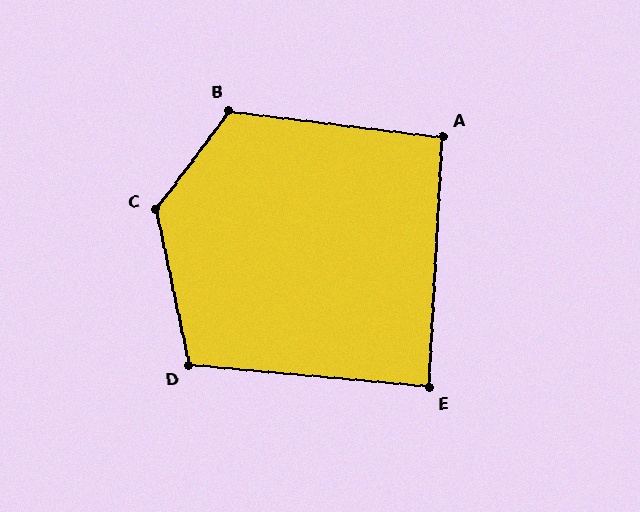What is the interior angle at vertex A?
Approximately 94 degrees (approximately right).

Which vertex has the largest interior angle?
C, at approximately 131 degrees.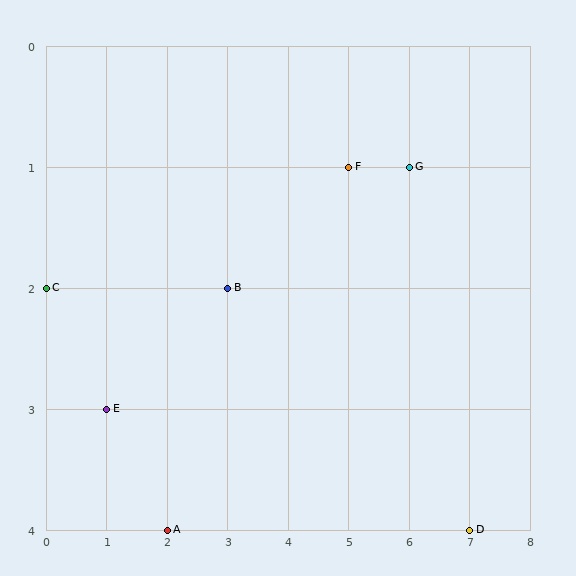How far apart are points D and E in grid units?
Points D and E are 6 columns and 1 row apart (about 6.1 grid units diagonally).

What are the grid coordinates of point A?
Point A is at grid coordinates (2, 4).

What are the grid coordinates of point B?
Point B is at grid coordinates (3, 2).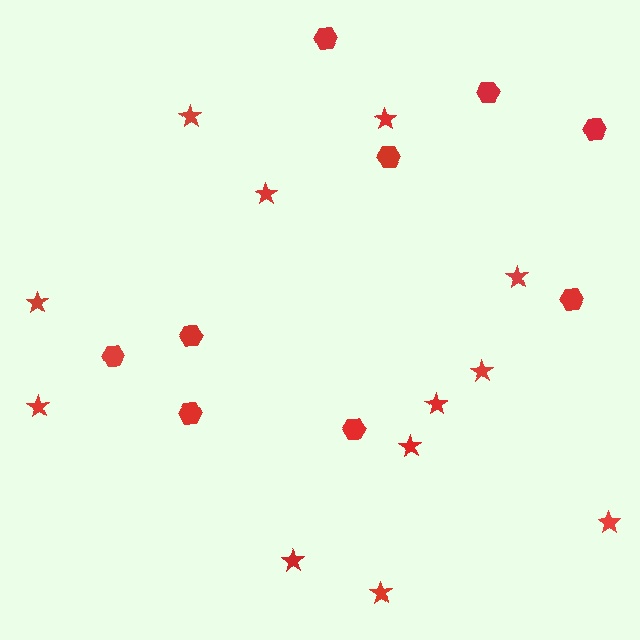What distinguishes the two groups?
There are 2 groups: one group of hexagons (9) and one group of stars (12).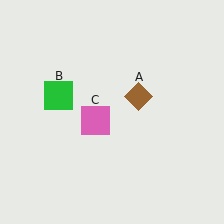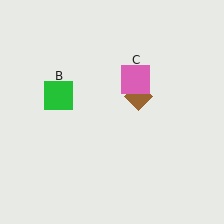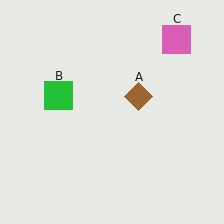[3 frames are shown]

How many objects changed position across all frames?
1 object changed position: pink square (object C).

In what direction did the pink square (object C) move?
The pink square (object C) moved up and to the right.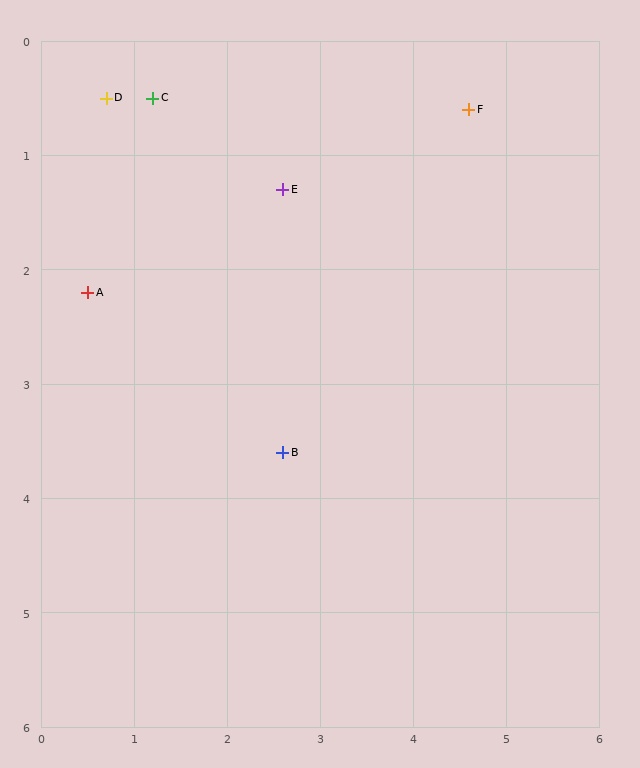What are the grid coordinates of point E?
Point E is at approximately (2.6, 1.3).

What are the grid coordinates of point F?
Point F is at approximately (4.6, 0.6).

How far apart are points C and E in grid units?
Points C and E are about 1.6 grid units apart.